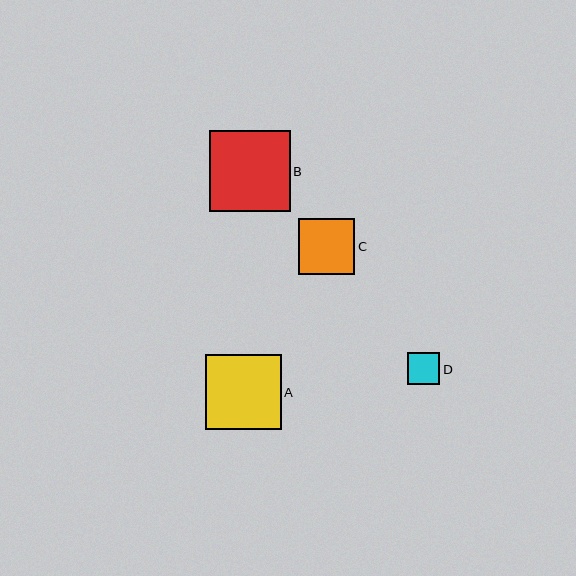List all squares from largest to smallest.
From largest to smallest: B, A, C, D.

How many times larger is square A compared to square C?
Square A is approximately 1.3 times the size of square C.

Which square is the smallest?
Square D is the smallest with a size of approximately 32 pixels.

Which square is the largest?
Square B is the largest with a size of approximately 81 pixels.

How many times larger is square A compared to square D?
Square A is approximately 2.4 times the size of square D.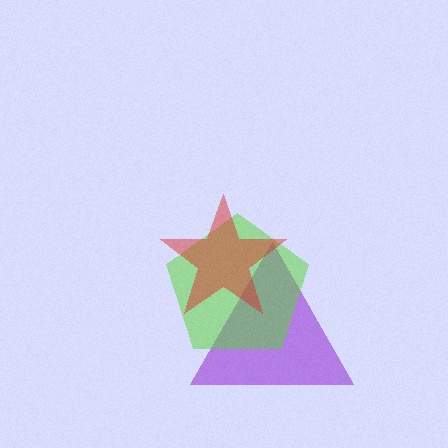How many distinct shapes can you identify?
There are 3 distinct shapes: a purple triangle, a lime pentagon, a red star.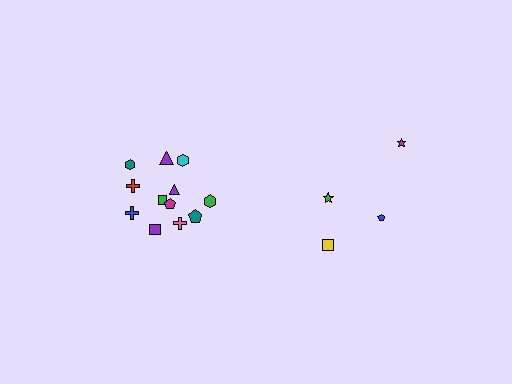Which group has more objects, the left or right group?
The left group.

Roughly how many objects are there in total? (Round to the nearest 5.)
Roughly 15 objects in total.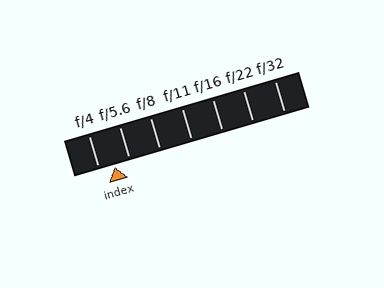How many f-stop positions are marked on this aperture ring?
There are 7 f-stop positions marked.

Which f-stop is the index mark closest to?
The index mark is closest to f/5.6.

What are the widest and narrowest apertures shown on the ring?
The widest aperture shown is f/4 and the narrowest is f/32.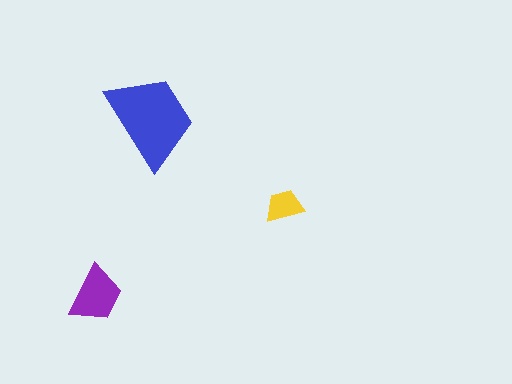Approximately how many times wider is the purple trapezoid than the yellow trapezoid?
About 1.5 times wider.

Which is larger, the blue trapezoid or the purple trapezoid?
The blue one.